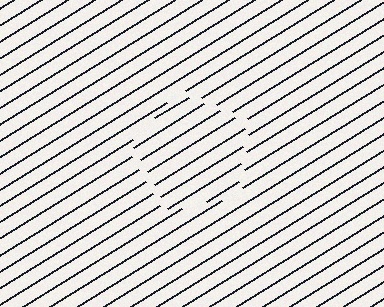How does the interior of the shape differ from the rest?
The interior of the shape contains the same grating, shifted by half a period — the contour is defined by the phase discontinuity where line-ends from the inner and outer gratings abut.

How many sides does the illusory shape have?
5 sides — the line-ends trace a pentagon.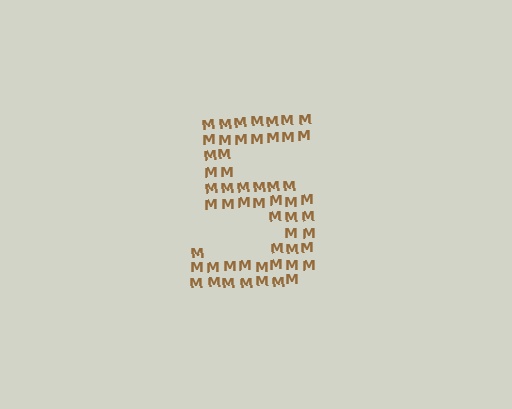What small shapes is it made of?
It is made of small letter M's.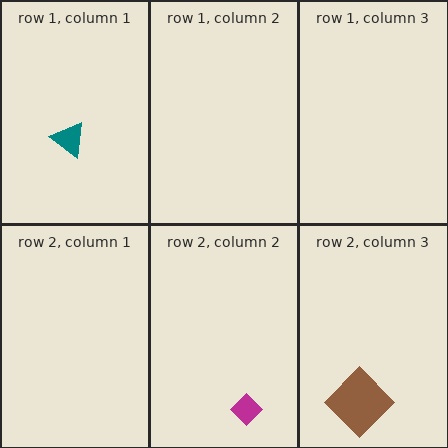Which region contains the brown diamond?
The row 2, column 3 region.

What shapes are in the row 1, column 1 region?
The teal triangle.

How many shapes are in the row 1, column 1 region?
1.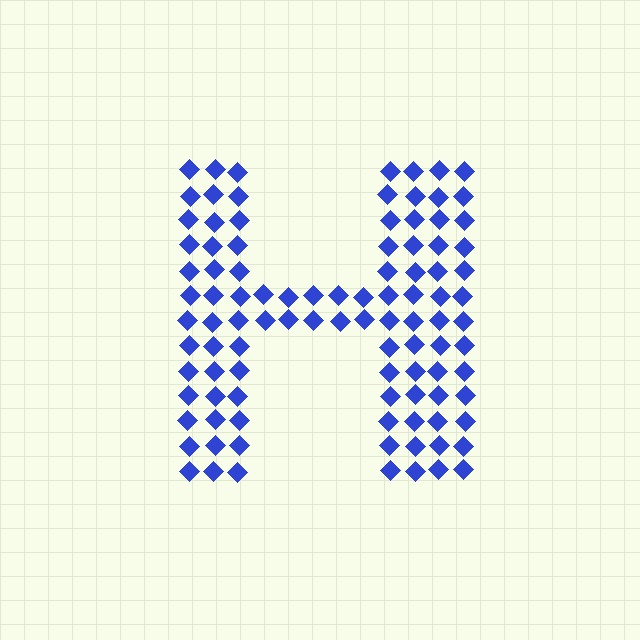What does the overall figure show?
The overall figure shows the letter H.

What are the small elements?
The small elements are diamonds.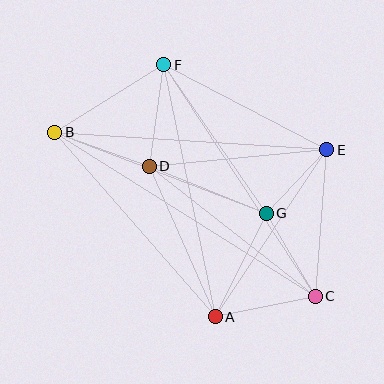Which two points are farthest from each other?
Points B and C are farthest from each other.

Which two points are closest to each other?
Points E and G are closest to each other.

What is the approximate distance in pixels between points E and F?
The distance between E and F is approximately 184 pixels.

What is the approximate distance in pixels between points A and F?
The distance between A and F is approximately 257 pixels.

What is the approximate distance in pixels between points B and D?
The distance between B and D is approximately 101 pixels.